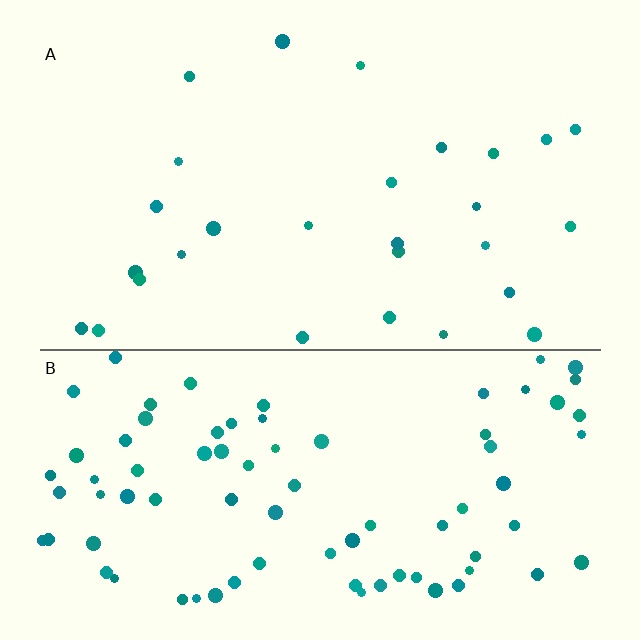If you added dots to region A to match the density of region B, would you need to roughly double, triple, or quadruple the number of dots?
Approximately triple.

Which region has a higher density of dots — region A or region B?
B (the bottom).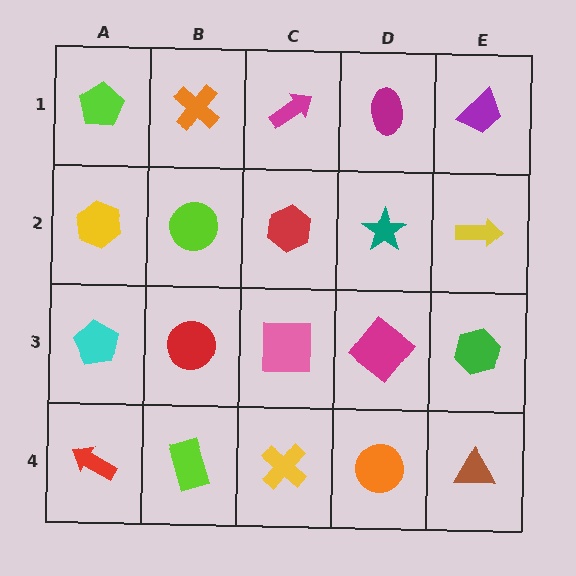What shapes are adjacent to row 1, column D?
A teal star (row 2, column D), a magenta arrow (row 1, column C), a purple trapezoid (row 1, column E).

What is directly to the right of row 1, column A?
An orange cross.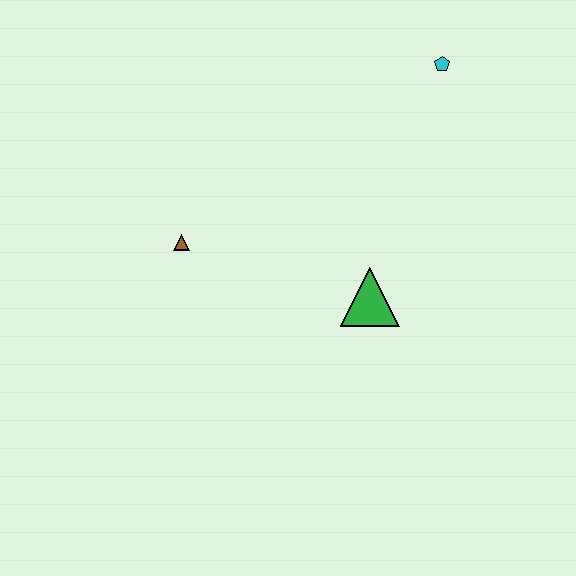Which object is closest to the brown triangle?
The green triangle is closest to the brown triangle.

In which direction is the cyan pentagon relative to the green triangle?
The cyan pentagon is above the green triangle.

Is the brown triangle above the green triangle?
Yes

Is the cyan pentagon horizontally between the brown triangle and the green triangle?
No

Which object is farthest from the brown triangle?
The cyan pentagon is farthest from the brown triangle.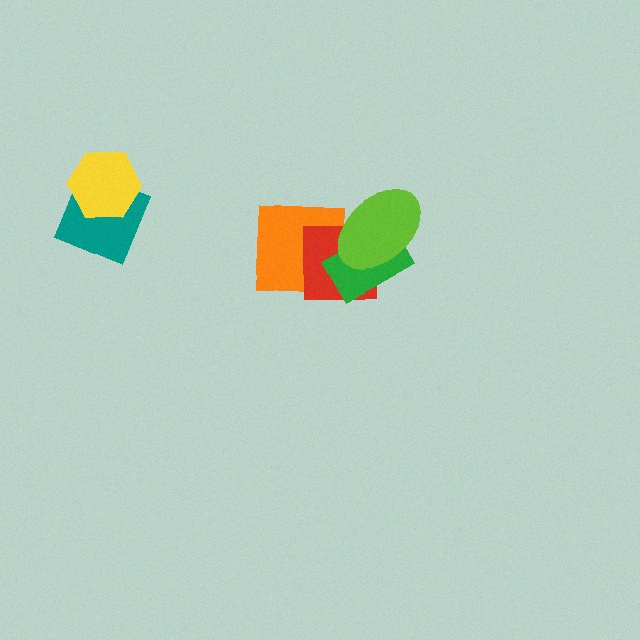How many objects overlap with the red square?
3 objects overlap with the red square.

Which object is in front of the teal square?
The yellow hexagon is in front of the teal square.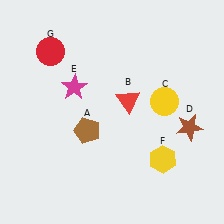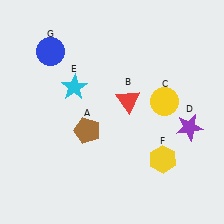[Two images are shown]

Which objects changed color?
D changed from brown to purple. E changed from magenta to cyan. G changed from red to blue.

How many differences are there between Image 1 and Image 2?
There are 3 differences between the two images.